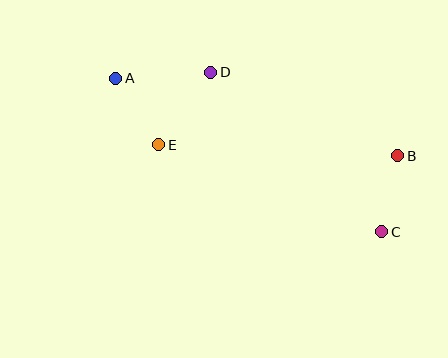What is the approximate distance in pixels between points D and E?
The distance between D and E is approximately 90 pixels.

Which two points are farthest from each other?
Points A and C are farthest from each other.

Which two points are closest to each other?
Points B and C are closest to each other.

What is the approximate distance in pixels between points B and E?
The distance between B and E is approximately 239 pixels.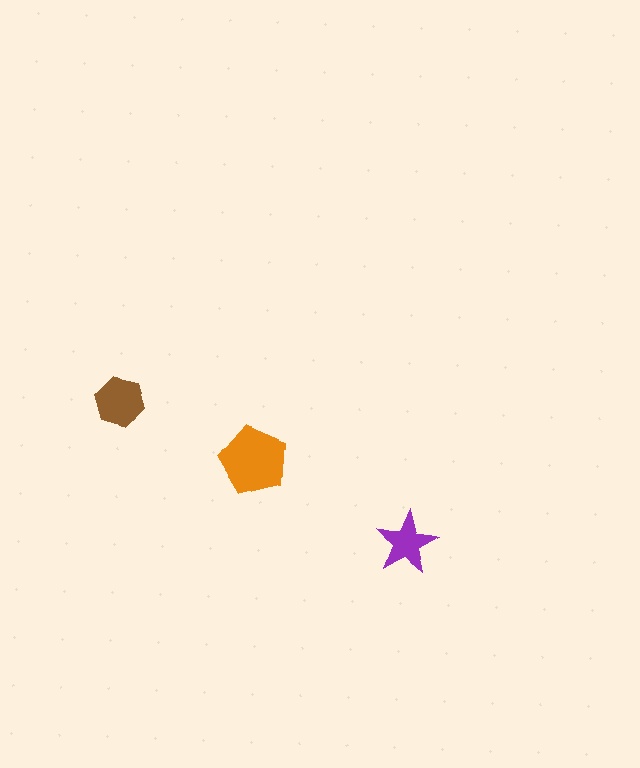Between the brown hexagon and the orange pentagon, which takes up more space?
The orange pentagon.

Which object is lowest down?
The purple star is bottommost.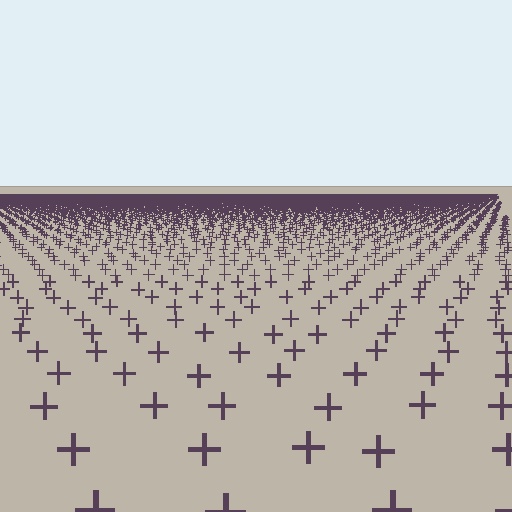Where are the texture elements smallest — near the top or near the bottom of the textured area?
Near the top.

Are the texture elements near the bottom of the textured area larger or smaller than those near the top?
Larger. Near the bottom, elements are closer to the viewer and appear at a bigger on-screen size.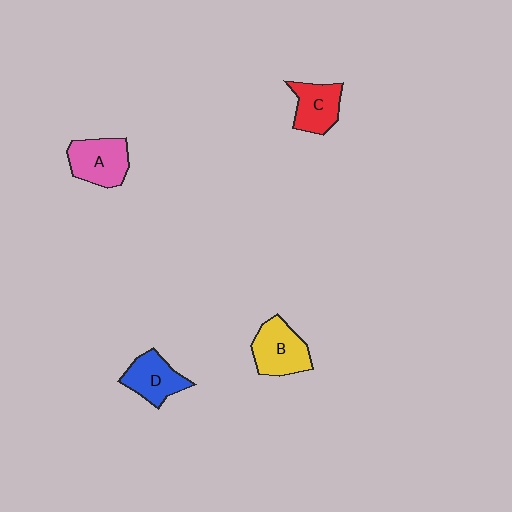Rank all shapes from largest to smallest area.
From largest to smallest: B (yellow), A (pink), D (blue), C (red).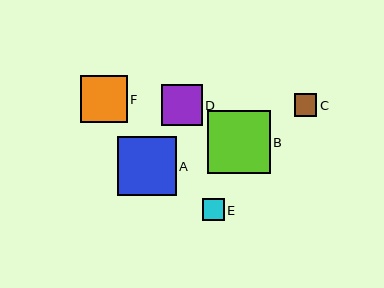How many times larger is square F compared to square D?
Square F is approximately 1.2 times the size of square D.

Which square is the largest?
Square B is the largest with a size of approximately 63 pixels.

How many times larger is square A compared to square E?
Square A is approximately 2.7 times the size of square E.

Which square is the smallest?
Square E is the smallest with a size of approximately 22 pixels.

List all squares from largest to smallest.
From largest to smallest: B, A, F, D, C, E.